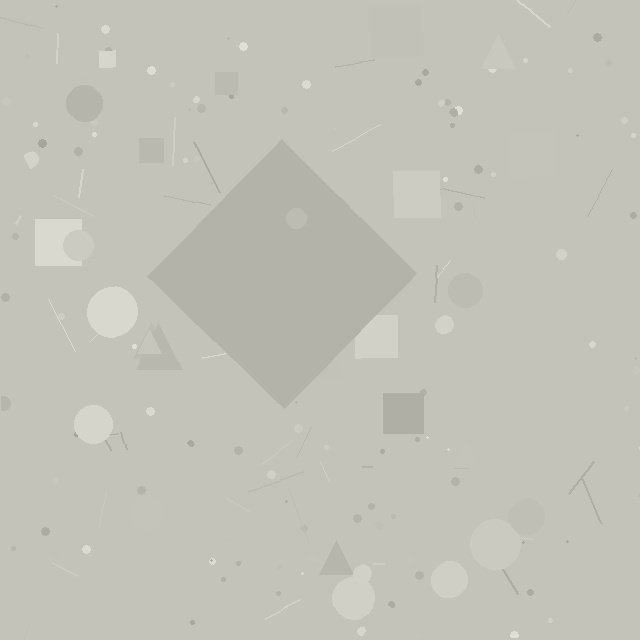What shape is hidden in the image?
A diamond is hidden in the image.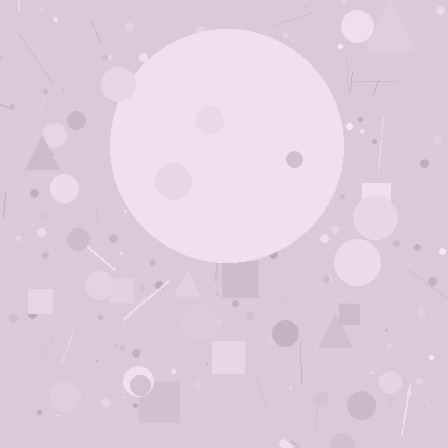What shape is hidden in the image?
A circle is hidden in the image.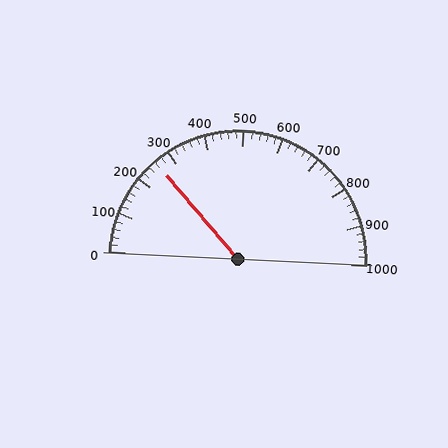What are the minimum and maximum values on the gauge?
The gauge ranges from 0 to 1000.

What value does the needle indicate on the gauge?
The needle indicates approximately 260.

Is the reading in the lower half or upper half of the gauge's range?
The reading is in the lower half of the range (0 to 1000).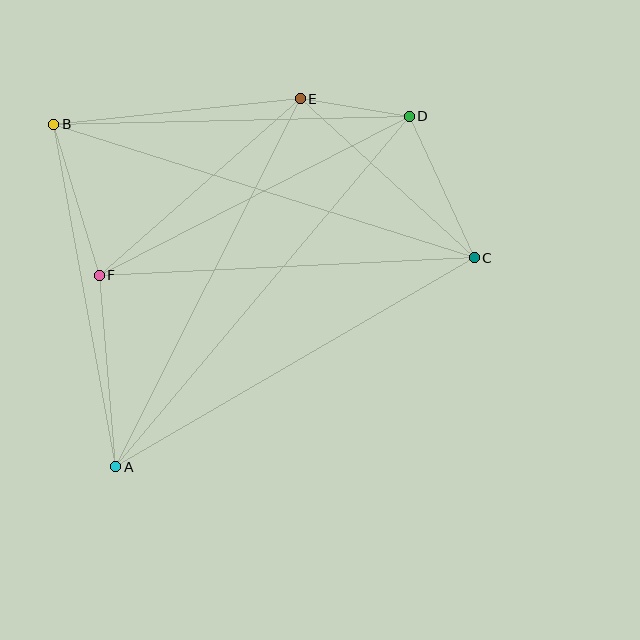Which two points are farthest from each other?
Points A and D are farthest from each other.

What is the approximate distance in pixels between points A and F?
The distance between A and F is approximately 193 pixels.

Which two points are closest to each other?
Points D and E are closest to each other.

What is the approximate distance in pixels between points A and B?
The distance between A and B is approximately 348 pixels.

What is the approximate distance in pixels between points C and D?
The distance between C and D is approximately 155 pixels.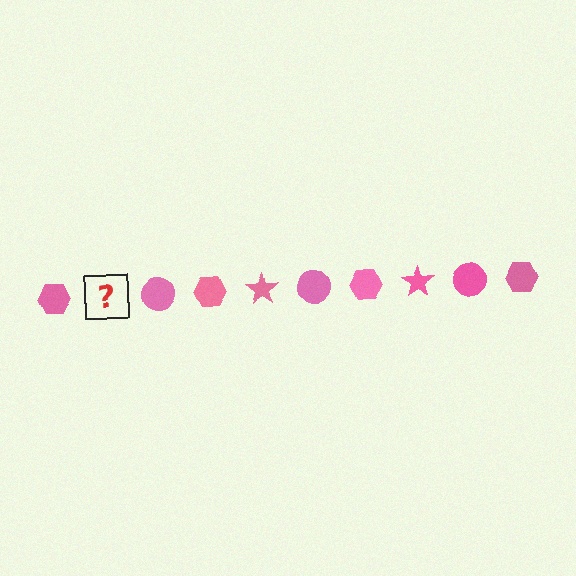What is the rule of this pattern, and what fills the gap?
The rule is that the pattern cycles through hexagon, star, circle shapes in pink. The gap should be filled with a pink star.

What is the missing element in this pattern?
The missing element is a pink star.